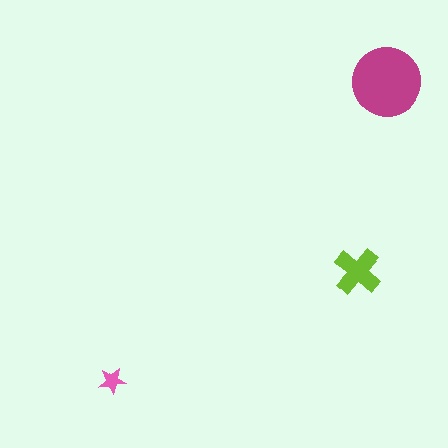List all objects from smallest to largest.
The pink star, the lime cross, the magenta circle.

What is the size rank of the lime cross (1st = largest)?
2nd.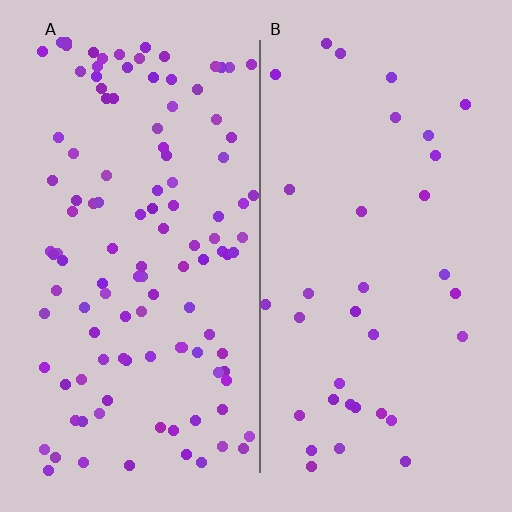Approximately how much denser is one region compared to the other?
Approximately 3.3× — region A over region B.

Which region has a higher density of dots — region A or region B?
A (the left).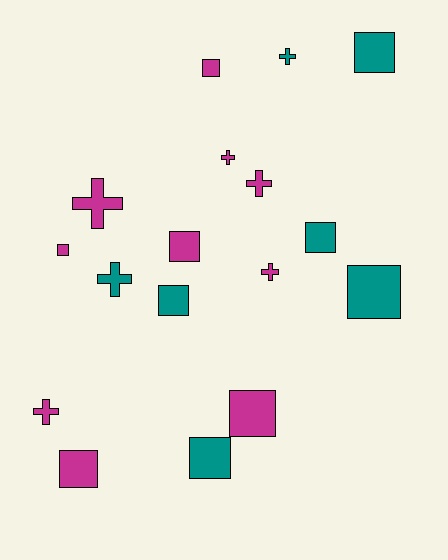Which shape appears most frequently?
Square, with 10 objects.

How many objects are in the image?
There are 17 objects.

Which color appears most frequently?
Magenta, with 10 objects.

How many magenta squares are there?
There are 5 magenta squares.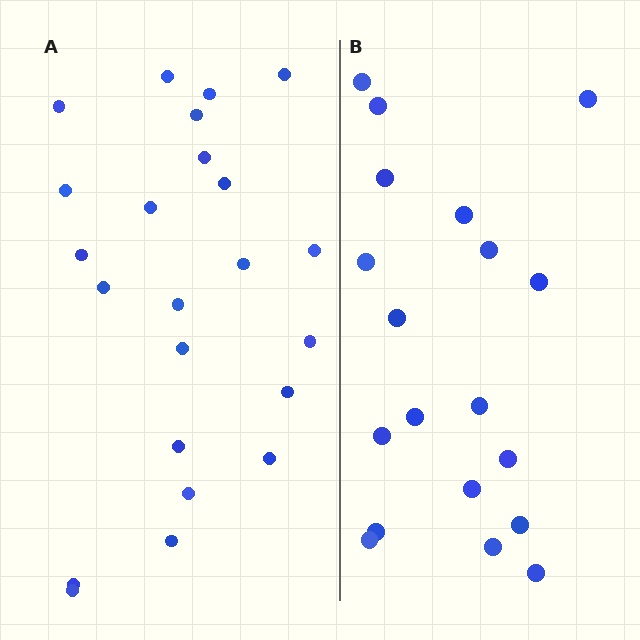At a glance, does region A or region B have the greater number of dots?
Region A (the left region) has more dots.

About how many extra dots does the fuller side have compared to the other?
Region A has about 4 more dots than region B.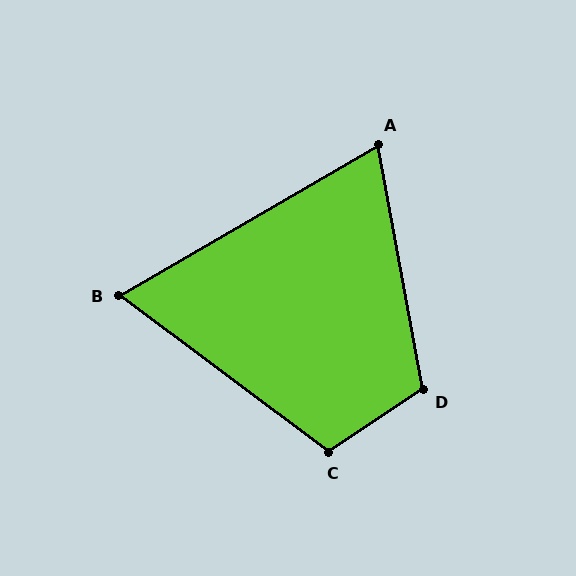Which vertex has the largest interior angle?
D, at approximately 113 degrees.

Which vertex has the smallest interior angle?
B, at approximately 67 degrees.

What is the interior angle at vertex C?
Approximately 110 degrees (obtuse).